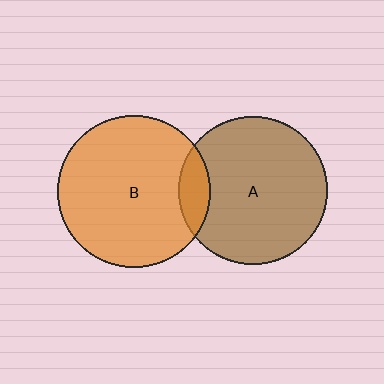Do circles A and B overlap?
Yes.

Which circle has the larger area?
Circle B (orange).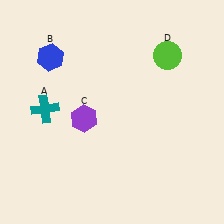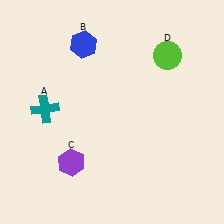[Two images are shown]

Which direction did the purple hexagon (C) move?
The purple hexagon (C) moved down.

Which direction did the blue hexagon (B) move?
The blue hexagon (B) moved right.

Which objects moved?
The objects that moved are: the blue hexagon (B), the purple hexagon (C).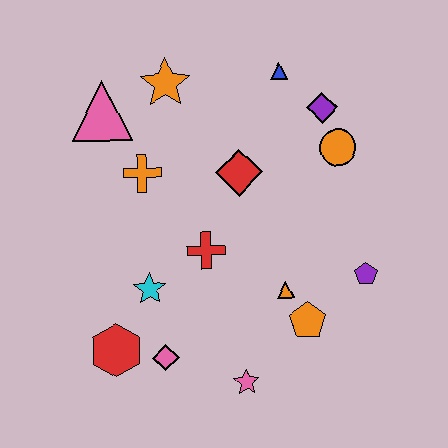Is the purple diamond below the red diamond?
No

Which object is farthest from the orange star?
The pink star is farthest from the orange star.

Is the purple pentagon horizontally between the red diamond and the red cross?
No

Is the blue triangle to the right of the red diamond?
Yes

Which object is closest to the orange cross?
The pink triangle is closest to the orange cross.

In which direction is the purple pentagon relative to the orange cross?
The purple pentagon is to the right of the orange cross.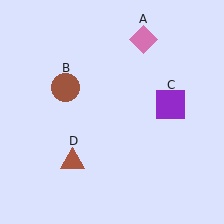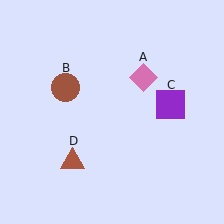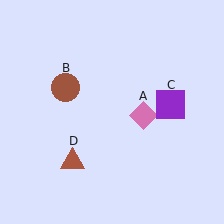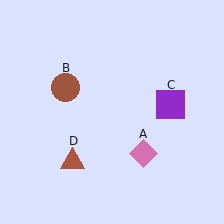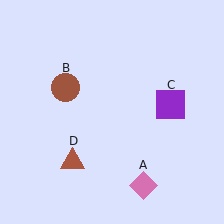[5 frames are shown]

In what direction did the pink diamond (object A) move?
The pink diamond (object A) moved down.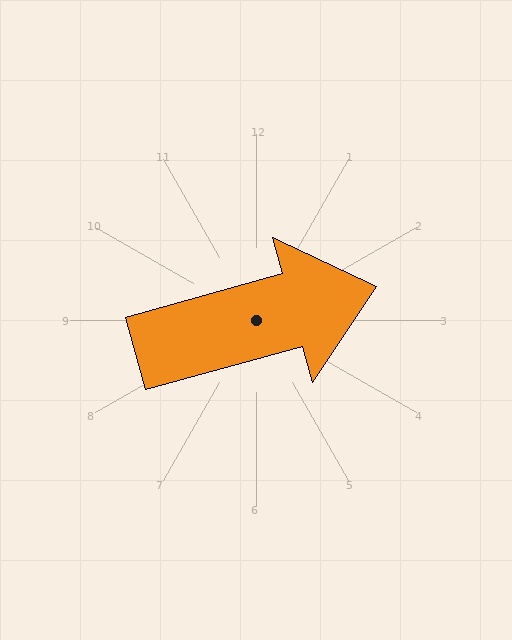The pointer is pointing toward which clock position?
Roughly 2 o'clock.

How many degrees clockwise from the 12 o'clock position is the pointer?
Approximately 74 degrees.